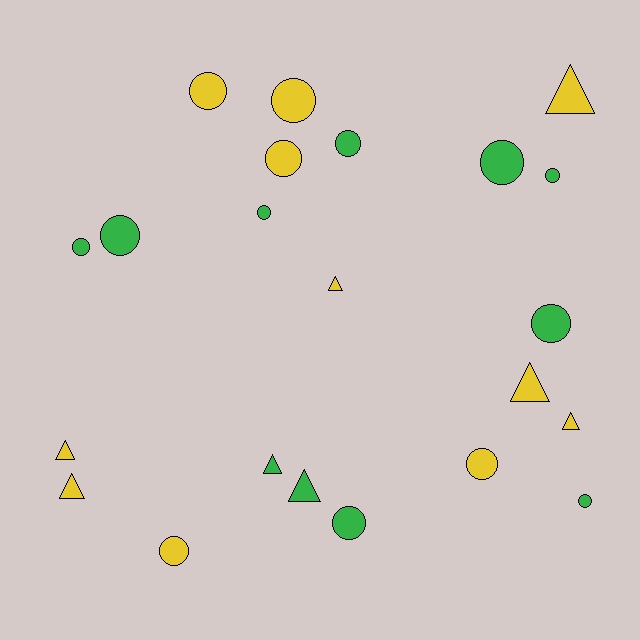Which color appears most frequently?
Green, with 11 objects.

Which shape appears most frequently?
Circle, with 14 objects.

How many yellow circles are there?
There are 5 yellow circles.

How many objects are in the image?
There are 22 objects.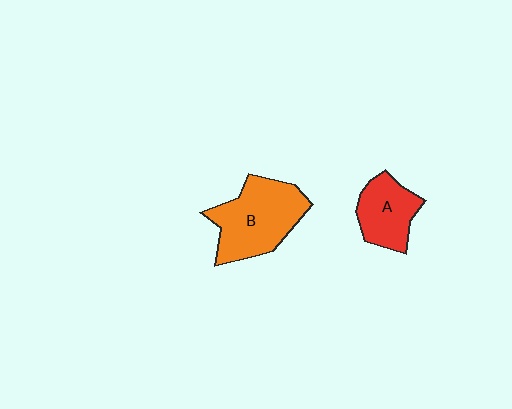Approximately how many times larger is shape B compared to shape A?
Approximately 1.6 times.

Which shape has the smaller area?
Shape A (red).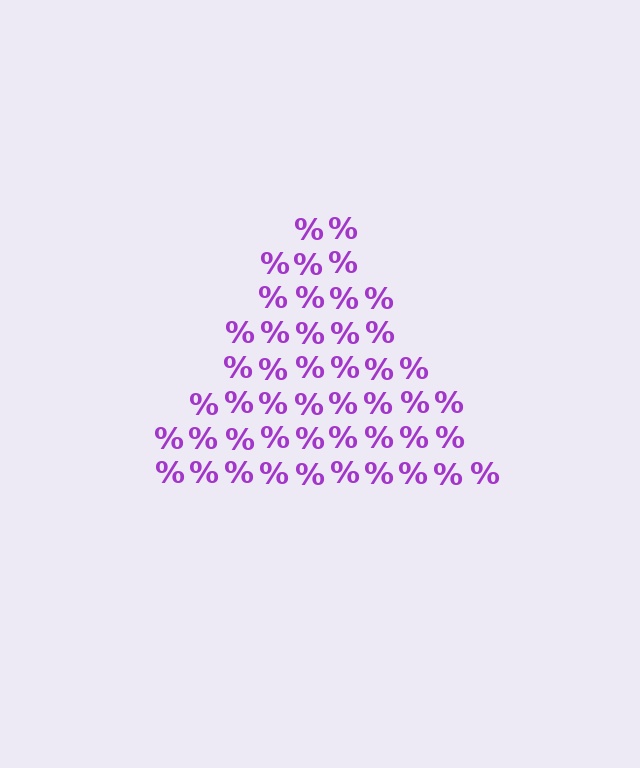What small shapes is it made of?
It is made of small percent signs.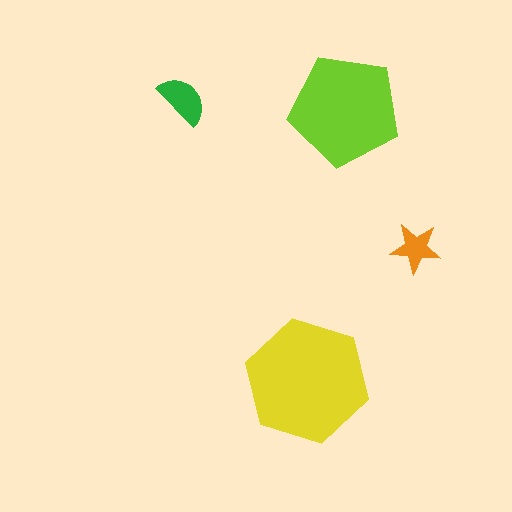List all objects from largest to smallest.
The yellow hexagon, the lime pentagon, the green semicircle, the orange star.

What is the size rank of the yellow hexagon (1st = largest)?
1st.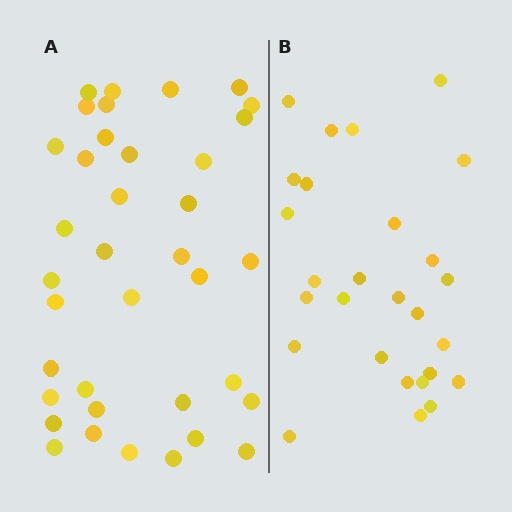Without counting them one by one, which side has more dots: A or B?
Region A (the left region) has more dots.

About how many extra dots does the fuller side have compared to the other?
Region A has roughly 10 or so more dots than region B.